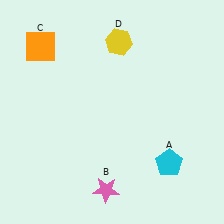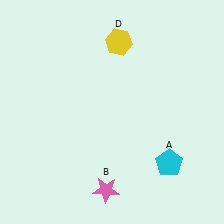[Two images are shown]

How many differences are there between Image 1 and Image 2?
There is 1 difference between the two images.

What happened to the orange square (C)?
The orange square (C) was removed in Image 2. It was in the top-left area of Image 1.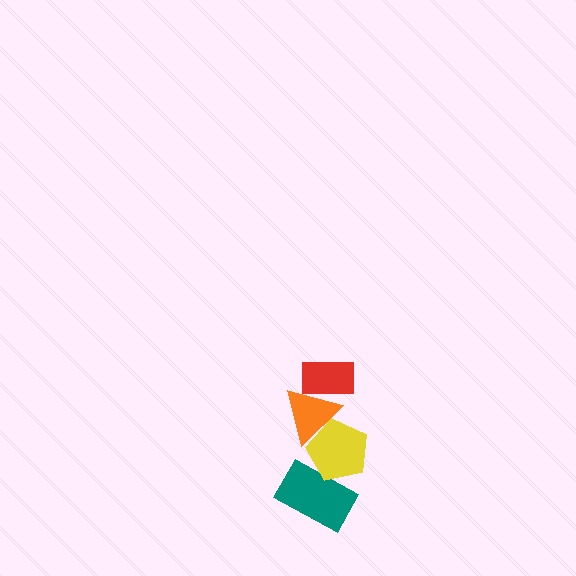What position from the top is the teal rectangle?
The teal rectangle is 4th from the top.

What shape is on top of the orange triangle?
The red rectangle is on top of the orange triangle.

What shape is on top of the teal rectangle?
The yellow pentagon is on top of the teal rectangle.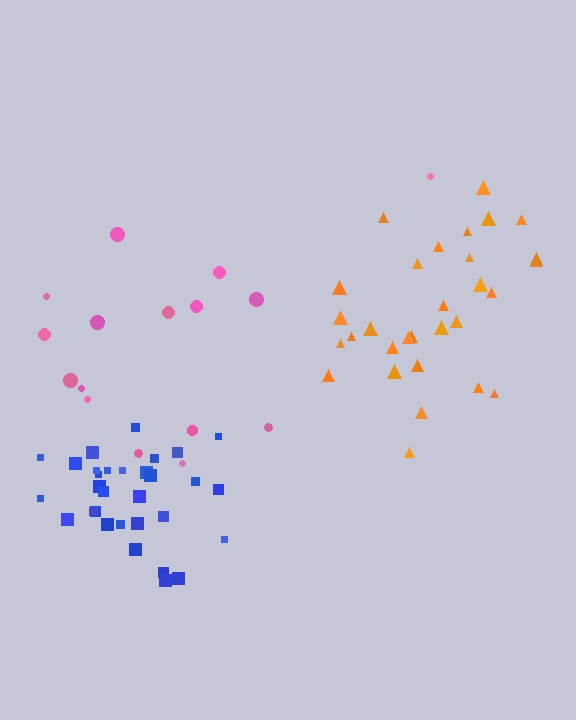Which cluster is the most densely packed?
Blue.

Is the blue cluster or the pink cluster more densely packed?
Blue.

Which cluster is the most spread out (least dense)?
Pink.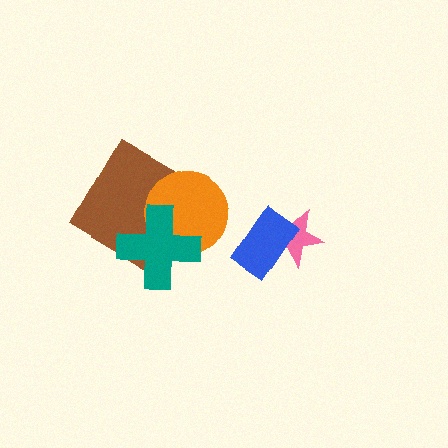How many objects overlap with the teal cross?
2 objects overlap with the teal cross.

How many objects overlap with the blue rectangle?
1 object overlaps with the blue rectangle.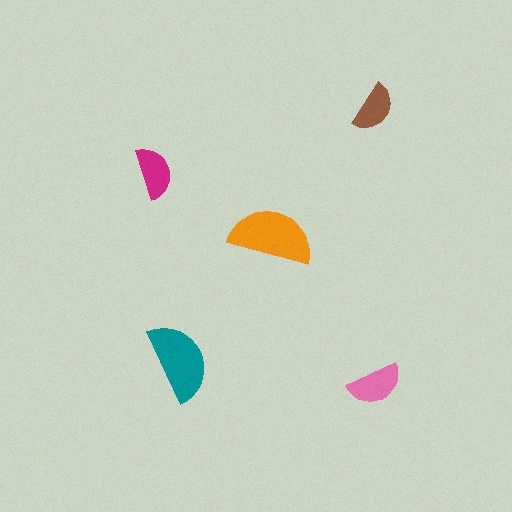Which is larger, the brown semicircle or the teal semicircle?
The teal one.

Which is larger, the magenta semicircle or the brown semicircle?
The magenta one.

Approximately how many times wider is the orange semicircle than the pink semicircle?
About 1.5 times wider.